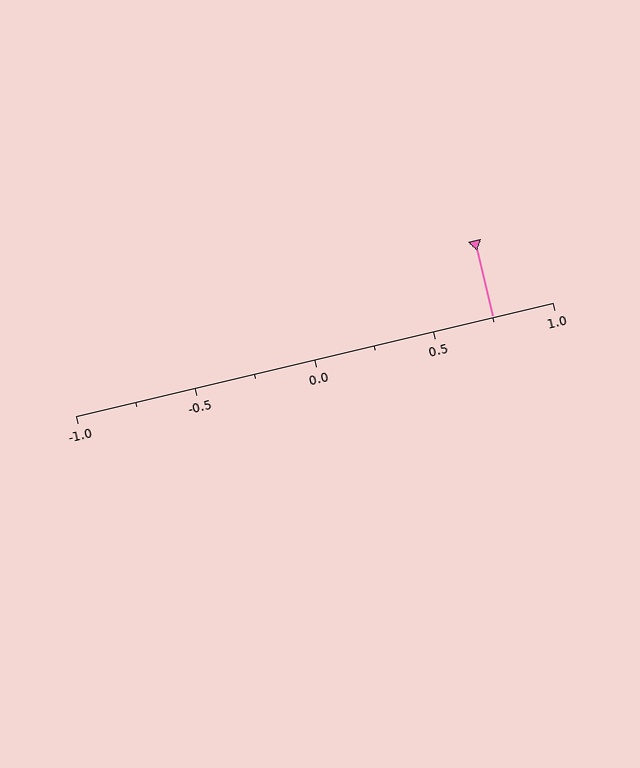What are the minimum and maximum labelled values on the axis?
The axis runs from -1.0 to 1.0.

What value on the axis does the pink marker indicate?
The marker indicates approximately 0.75.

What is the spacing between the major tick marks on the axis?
The major ticks are spaced 0.5 apart.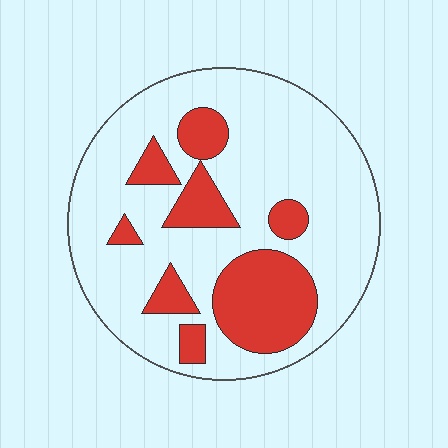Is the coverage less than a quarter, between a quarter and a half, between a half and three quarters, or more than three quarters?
Between a quarter and a half.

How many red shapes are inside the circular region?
8.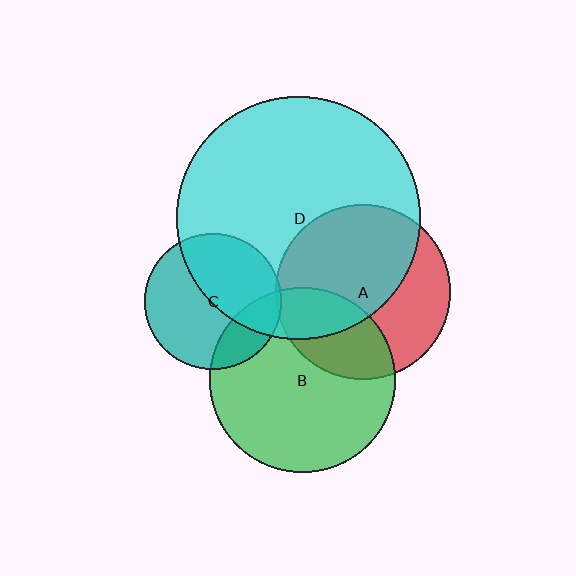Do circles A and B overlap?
Yes.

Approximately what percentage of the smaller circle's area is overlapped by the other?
Approximately 30%.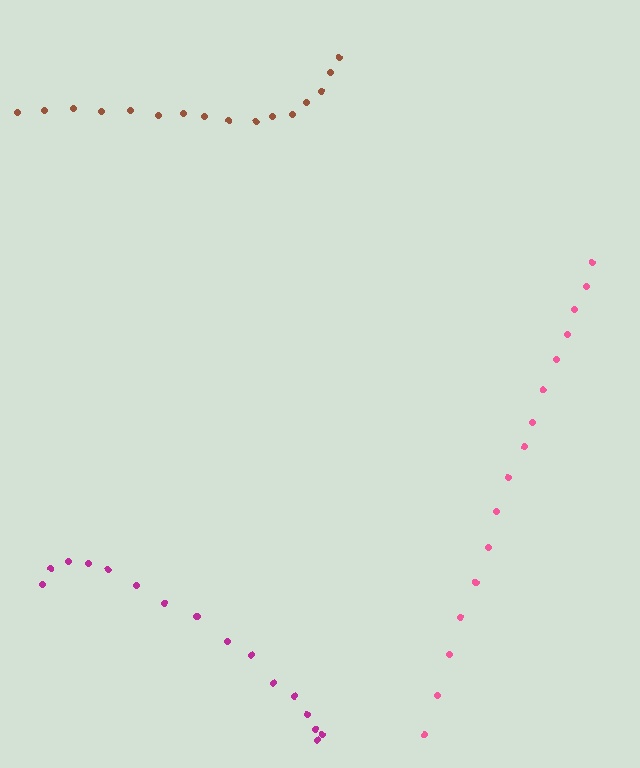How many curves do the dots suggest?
There are 3 distinct paths.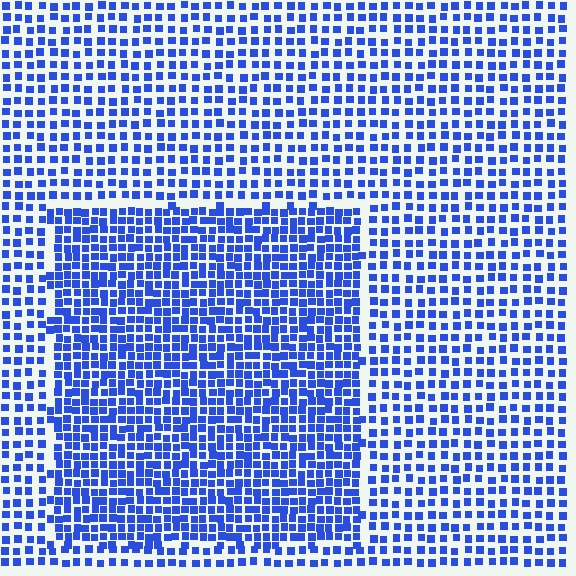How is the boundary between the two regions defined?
The boundary is defined by a change in element density (approximately 1.7x ratio). All elements are the same color, size, and shape.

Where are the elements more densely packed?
The elements are more densely packed inside the rectangle boundary.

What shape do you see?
I see a rectangle.